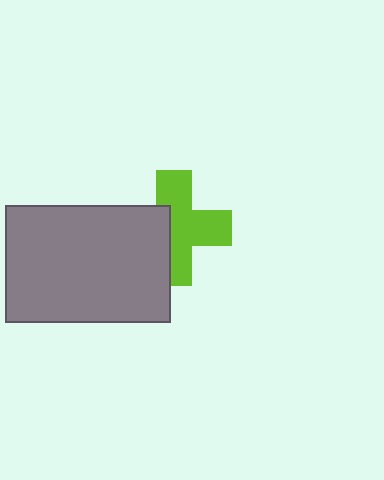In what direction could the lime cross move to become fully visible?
The lime cross could move right. That would shift it out from behind the gray rectangle entirely.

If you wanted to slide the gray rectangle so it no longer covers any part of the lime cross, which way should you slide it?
Slide it left — that is the most direct way to separate the two shapes.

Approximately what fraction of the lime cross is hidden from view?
Roughly 39% of the lime cross is hidden behind the gray rectangle.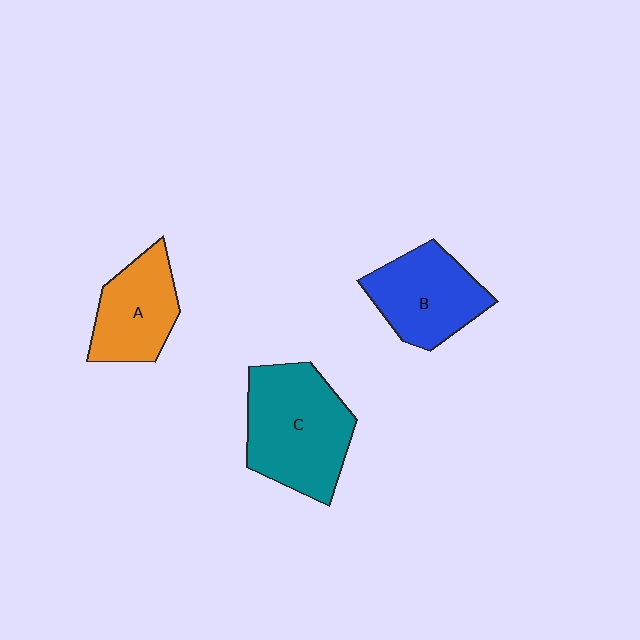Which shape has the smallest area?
Shape A (orange).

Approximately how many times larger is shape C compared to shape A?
Approximately 1.5 times.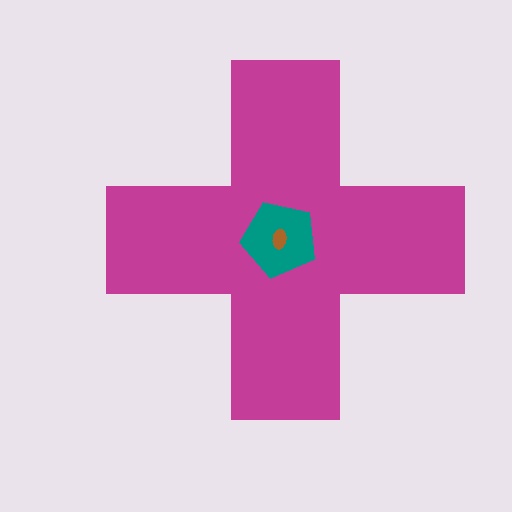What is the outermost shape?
The magenta cross.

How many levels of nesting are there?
3.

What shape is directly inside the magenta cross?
The teal pentagon.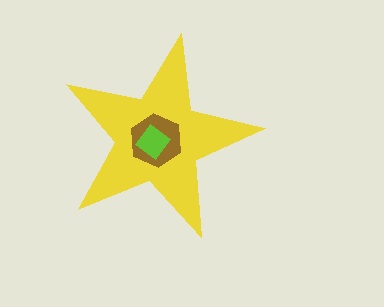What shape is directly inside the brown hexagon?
The lime diamond.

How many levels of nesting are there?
3.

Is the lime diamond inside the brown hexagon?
Yes.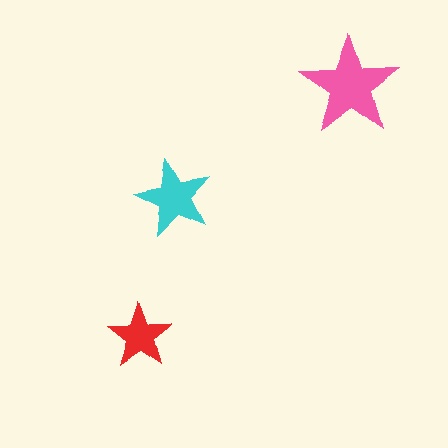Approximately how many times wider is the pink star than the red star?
About 1.5 times wider.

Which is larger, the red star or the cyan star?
The cyan one.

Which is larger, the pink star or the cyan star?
The pink one.